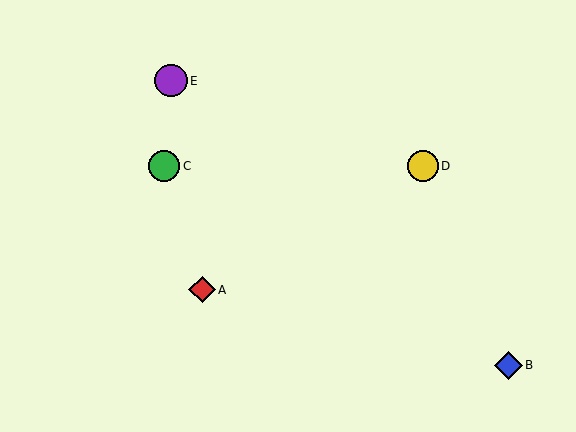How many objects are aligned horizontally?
2 objects (C, D) are aligned horizontally.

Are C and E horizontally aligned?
No, C is at y≈166 and E is at y≈81.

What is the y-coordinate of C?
Object C is at y≈166.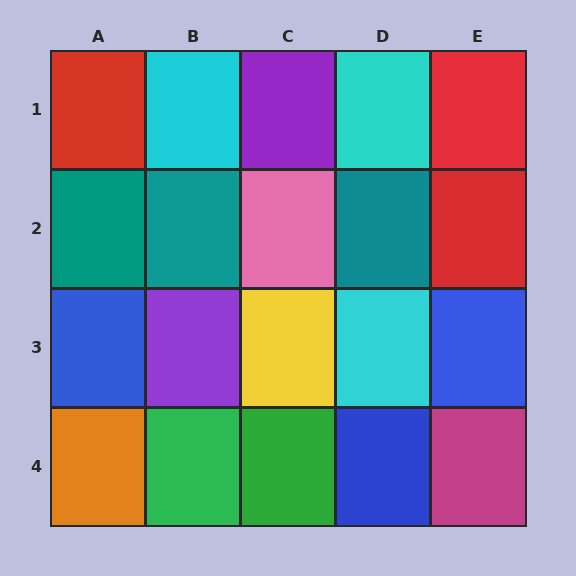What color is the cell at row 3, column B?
Purple.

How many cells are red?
3 cells are red.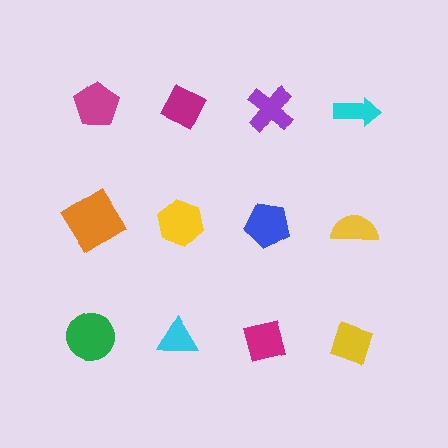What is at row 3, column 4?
A yellow diamond.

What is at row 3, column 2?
A cyan triangle.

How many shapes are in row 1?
4 shapes.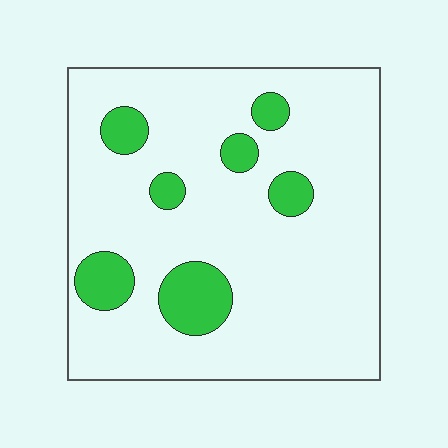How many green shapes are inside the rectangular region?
7.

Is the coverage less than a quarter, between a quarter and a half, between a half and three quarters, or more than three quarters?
Less than a quarter.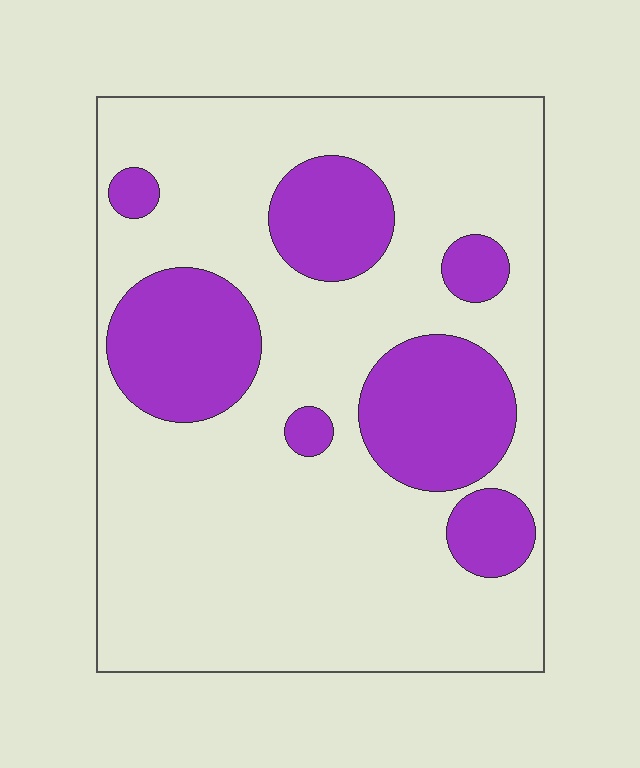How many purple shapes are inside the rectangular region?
7.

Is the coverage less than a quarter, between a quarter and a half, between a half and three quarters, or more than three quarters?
Between a quarter and a half.